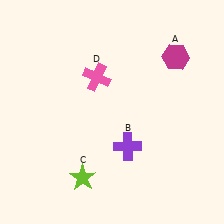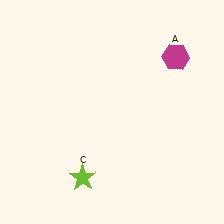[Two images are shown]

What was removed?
The pink cross (D), the purple cross (B) were removed in Image 2.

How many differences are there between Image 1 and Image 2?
There are 2 differences between the two images.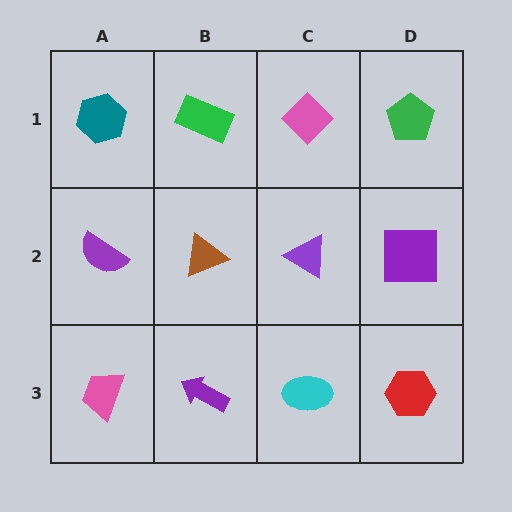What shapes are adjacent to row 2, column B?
A green rectangle (row 1, column B), a purple arrow (row 3, column B), a purple semicircle (row 2, column A), a purple triangle (row 2, column C).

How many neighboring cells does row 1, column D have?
2.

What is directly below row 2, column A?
A pink trapezoid.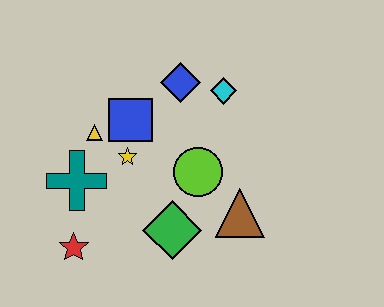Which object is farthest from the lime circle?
The red star is farthest from the lime circle.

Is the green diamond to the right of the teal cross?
Yes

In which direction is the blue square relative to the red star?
The blue square is above the red star.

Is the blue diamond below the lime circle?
No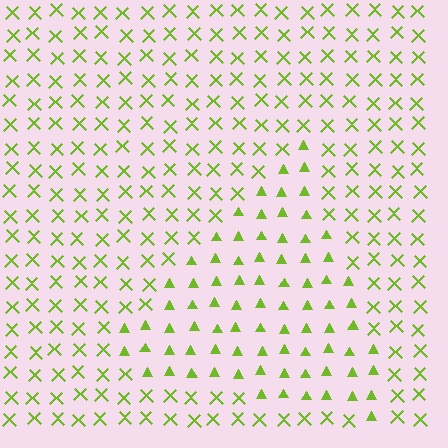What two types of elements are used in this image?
The image uses triangles inside the triangle region and X marks outside it.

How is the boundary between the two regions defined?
The boundary is defined by a change in element shape: triangles inside vs. X marks outside. All elements share the same color and spacing.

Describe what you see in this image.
The image is filled with small lime elements arranged in a uniform grid. A triangle-shaped region contains triangles, while the surrounding area contains X marks. The boundary is defined purely by the change in element shape.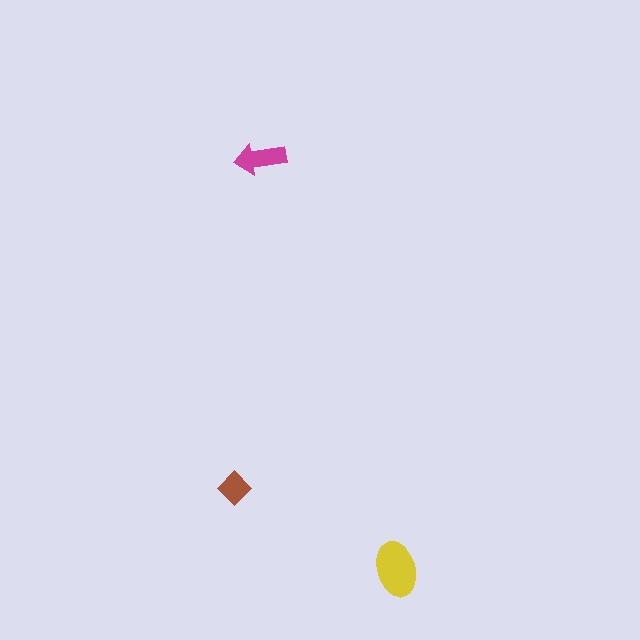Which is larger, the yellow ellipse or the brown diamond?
The yellow ellipse.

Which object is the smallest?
The brown diamond.